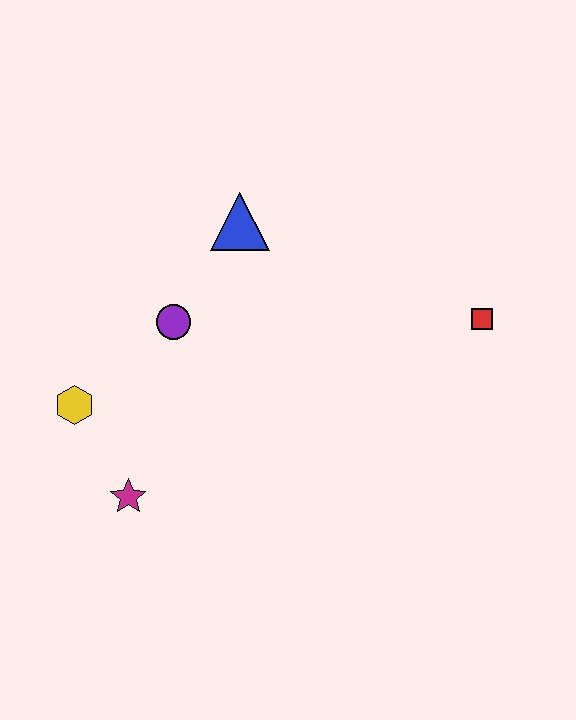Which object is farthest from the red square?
The yellow hexagon is farthest from the red square.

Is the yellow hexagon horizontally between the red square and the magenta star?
No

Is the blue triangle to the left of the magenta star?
No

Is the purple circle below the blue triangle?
Yes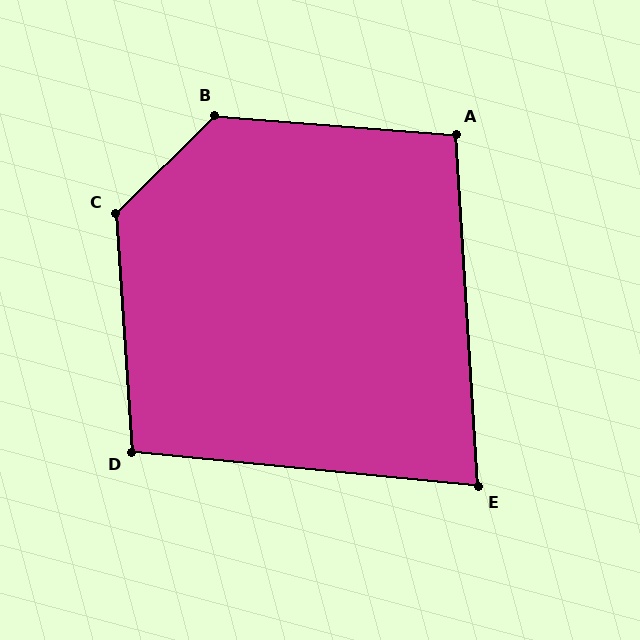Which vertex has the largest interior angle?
C, at approximately 131 degrees.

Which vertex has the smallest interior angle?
E, at approximately 81 degrees.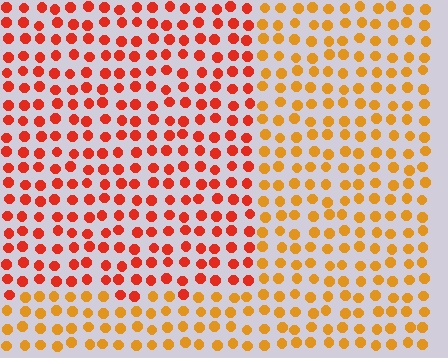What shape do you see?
I see a rectangle.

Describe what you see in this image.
The image is filled with small orange elements in a uniform arrangement. A rectangle-shaped region is visible where the elements are tinted to a slightly different hue, forming a subtle color boundary.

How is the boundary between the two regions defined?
The boundary is defined purely by a slight shift in hue (about 33 degrees). Spacing, size, and orientation are identical on both sides.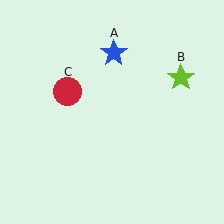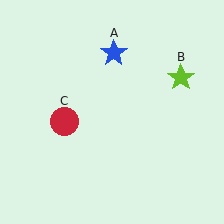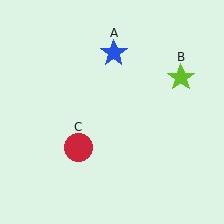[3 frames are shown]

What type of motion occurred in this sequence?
The red circle (object C) rotated counterclockwise around the center of the scene.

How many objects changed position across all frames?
1 object changed position: red circle (object C).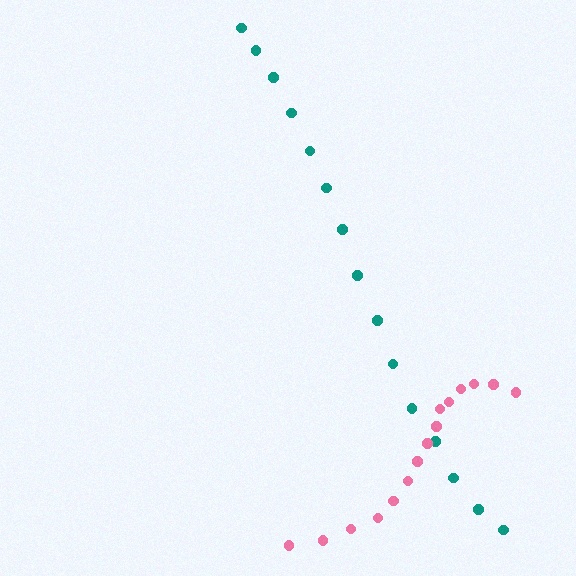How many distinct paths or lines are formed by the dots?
There are 2 distinct paths.